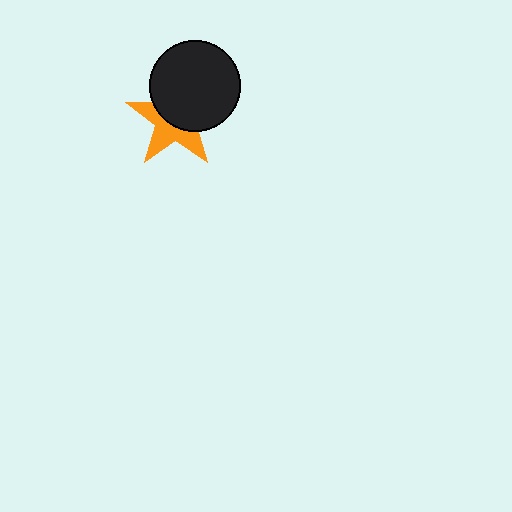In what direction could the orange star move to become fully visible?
The orange star could move toward the lower-left. That would shift it out from behind the black circle entirely.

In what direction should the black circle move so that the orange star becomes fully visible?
The black circle should move toward the upper-right. That is the shortest direction to clear the overlap and leave the orange star fully visible.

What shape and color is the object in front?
The object in front is a black circle.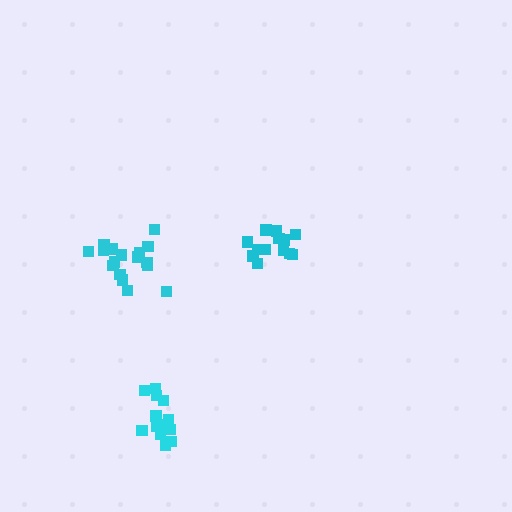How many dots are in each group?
Group 1: 14 dots, Group 2: 17 dots, Group 3: 13 dots (44 total).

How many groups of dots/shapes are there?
There are 3 groups.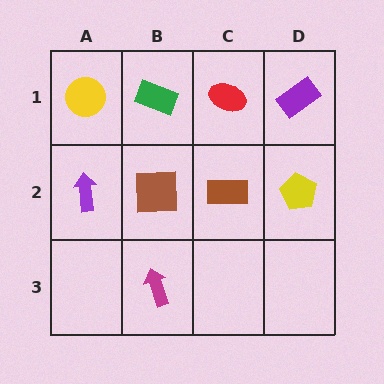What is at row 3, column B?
A magenta arrow.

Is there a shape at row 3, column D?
No, that cell is empty.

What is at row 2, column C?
A brown rectangle.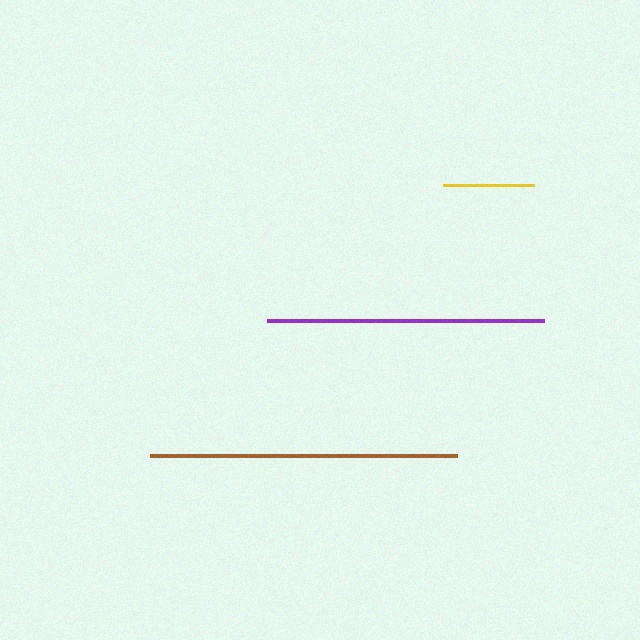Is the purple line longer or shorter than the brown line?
The brown line is longer than the purple line.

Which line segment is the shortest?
The yellow line is the shortest at approximately 91 pixels.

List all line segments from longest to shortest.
From longest to shortest: brown, purple, yellow.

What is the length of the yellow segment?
The yellow segment is approximately 91 pixels long.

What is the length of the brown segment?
The brown segment is approximately 308 pixels long.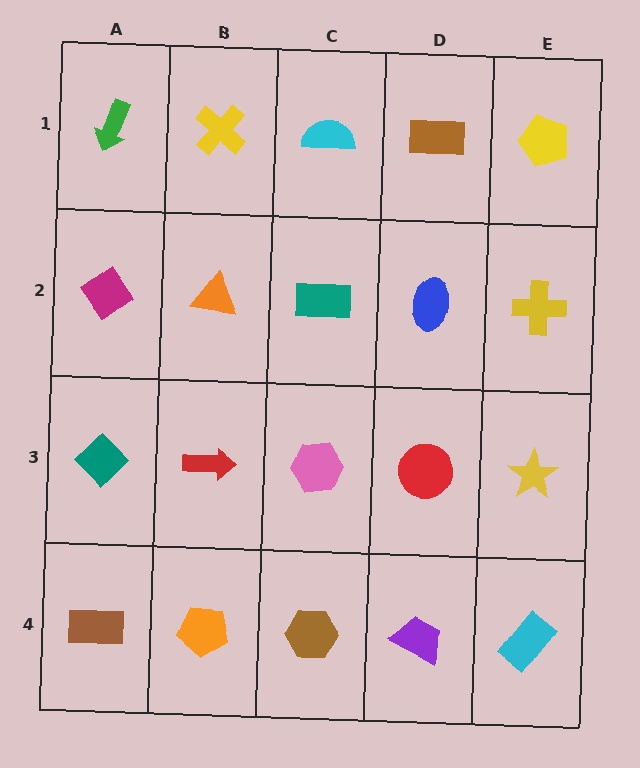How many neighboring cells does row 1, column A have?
2.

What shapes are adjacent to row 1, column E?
A yellow cross (row 2, column E), a brown rectangle (row 1, column D).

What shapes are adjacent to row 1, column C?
A teal rectangle (row 2, column C), a yellow cross (row 1, column B), a brown rectangle (row 1, column D).